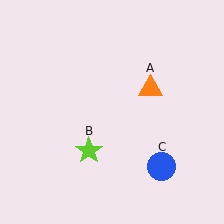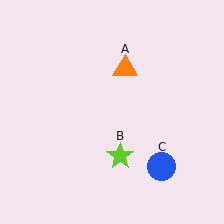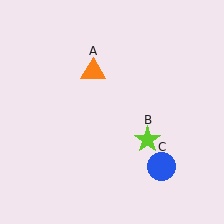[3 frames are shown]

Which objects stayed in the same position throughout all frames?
Blue circle (object C) remained stationary.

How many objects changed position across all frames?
2 objects changed position: orange triangle (object A), lime star (object B).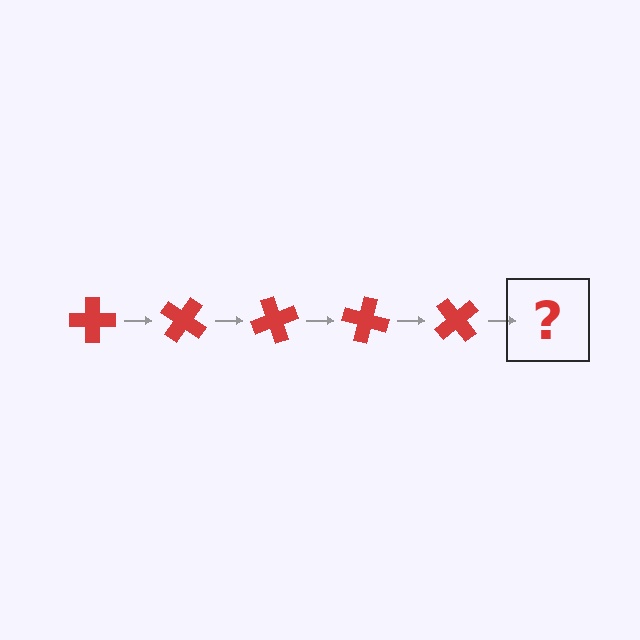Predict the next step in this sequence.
The next step is a red cross rotated 175 degrees.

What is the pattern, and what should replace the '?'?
The pattern is that the cross rotates 35 degrees each step. The '?' should be a red cross rotated 175 degrees.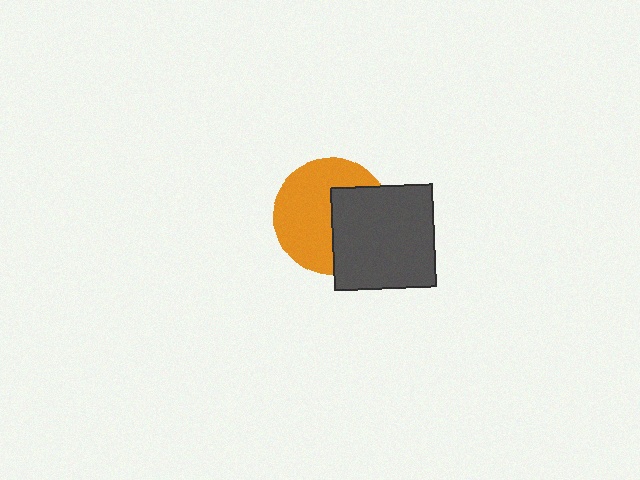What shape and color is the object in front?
The object in front is a dark gray square.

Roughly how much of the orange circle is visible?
About half of it is visible (roughly 59%).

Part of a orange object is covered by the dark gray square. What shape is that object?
It is a circle.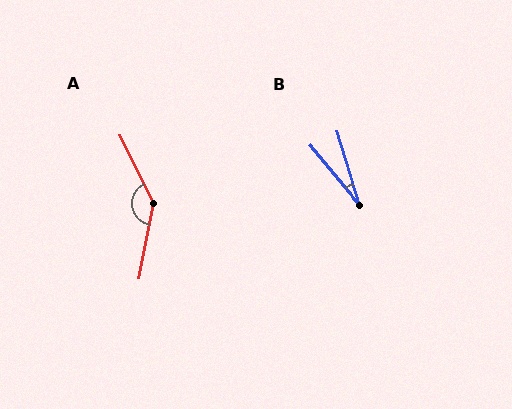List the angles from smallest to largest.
B (23°), A (144°).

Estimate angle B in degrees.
Approximately 23 degrees.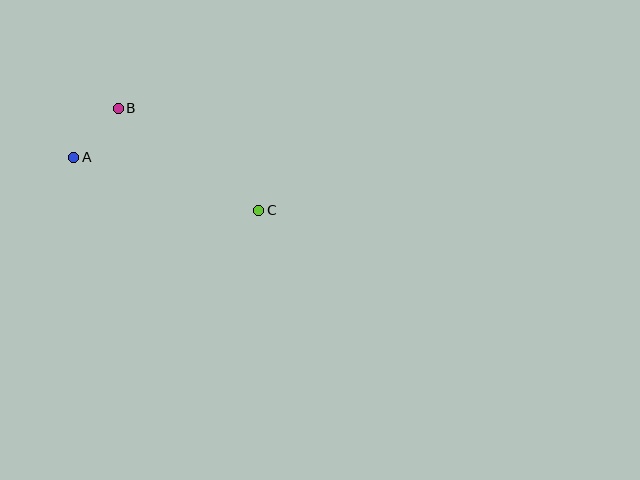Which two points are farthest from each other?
Points A and C are farthest from each other.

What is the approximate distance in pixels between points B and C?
The distance between B and C is approximately 173 pixels.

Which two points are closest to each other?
Points A and B are closest to each other.